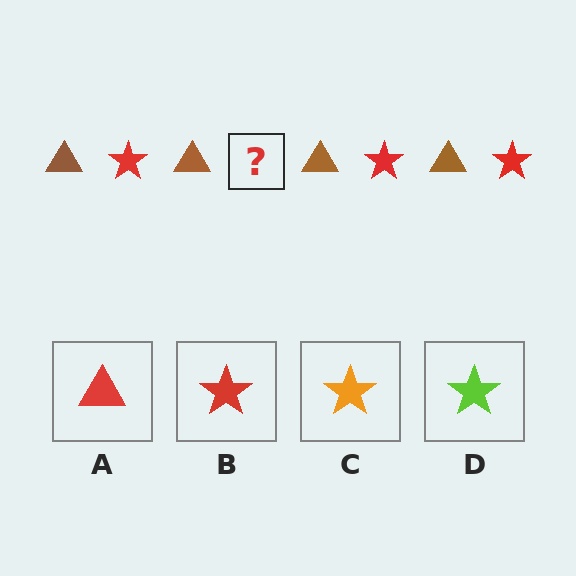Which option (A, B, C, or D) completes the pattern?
B.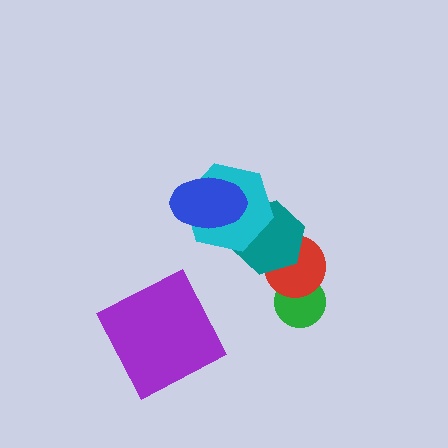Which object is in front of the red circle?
The teal hexagon is in front of the red circle.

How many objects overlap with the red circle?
2 objects overlap with the red circle.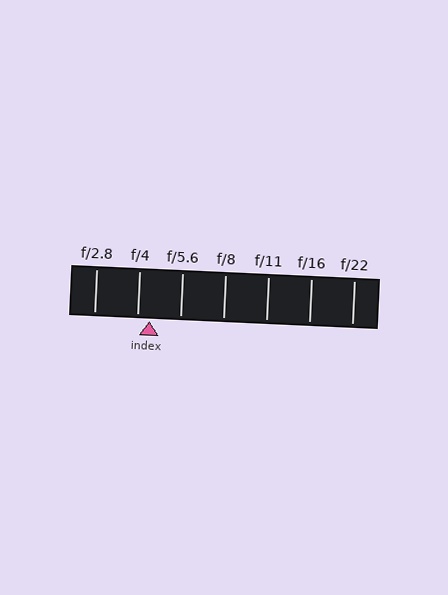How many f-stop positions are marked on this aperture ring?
There are 7 f-stop positions marked.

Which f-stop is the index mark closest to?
The index mark is closest to f/4.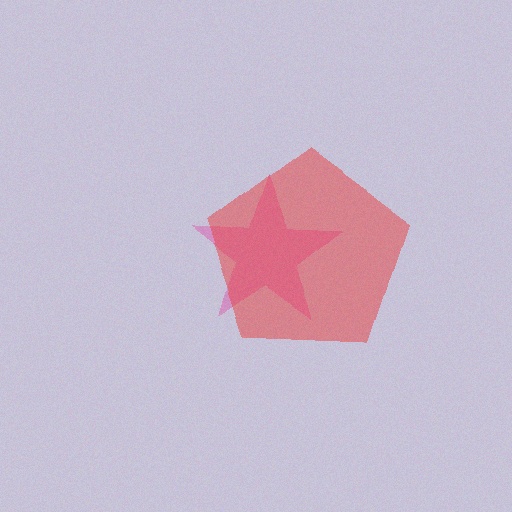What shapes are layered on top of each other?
The layered shapes are: a pink star, a red pentagon.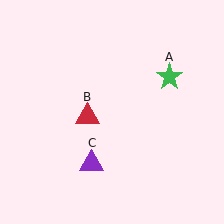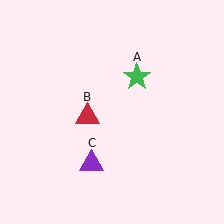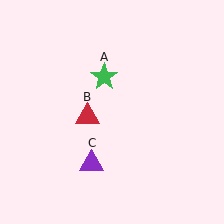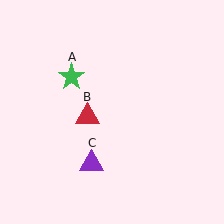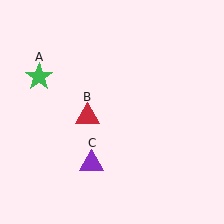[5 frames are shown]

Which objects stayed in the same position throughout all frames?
Red triangle (object B) and purple triangle (object C) remained stationary.